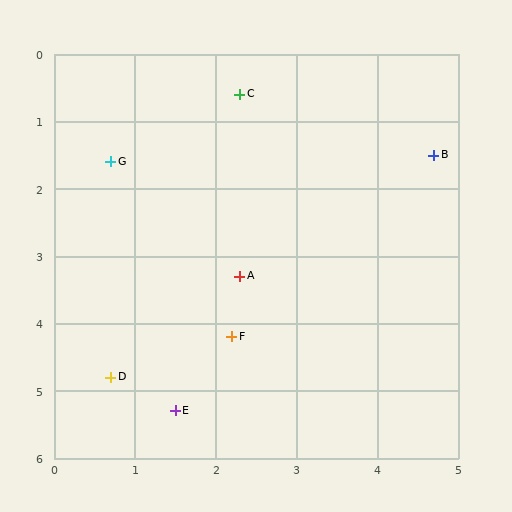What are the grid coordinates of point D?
Point D is at approximately (0.7, 4.8).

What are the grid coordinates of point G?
Point G is at approximately (0.7, 1.6).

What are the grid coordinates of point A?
Point A is at approximately (2.3, 3.3).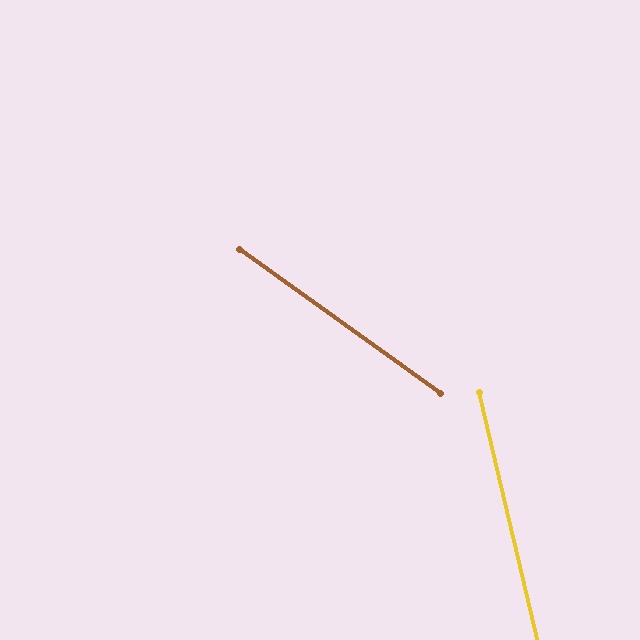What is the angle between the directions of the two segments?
Approximately 41 degrees.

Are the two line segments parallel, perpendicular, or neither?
Neither parallel nor perpendicular — they differ by about 41°.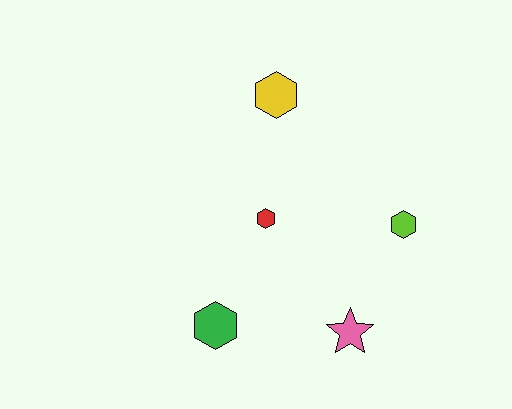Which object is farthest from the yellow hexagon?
The pink star is farthest from the yellow hexagon.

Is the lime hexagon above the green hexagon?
Yes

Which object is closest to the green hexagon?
The red hexagon is closest to the green hexagon.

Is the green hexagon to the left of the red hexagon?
Yes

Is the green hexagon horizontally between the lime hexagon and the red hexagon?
No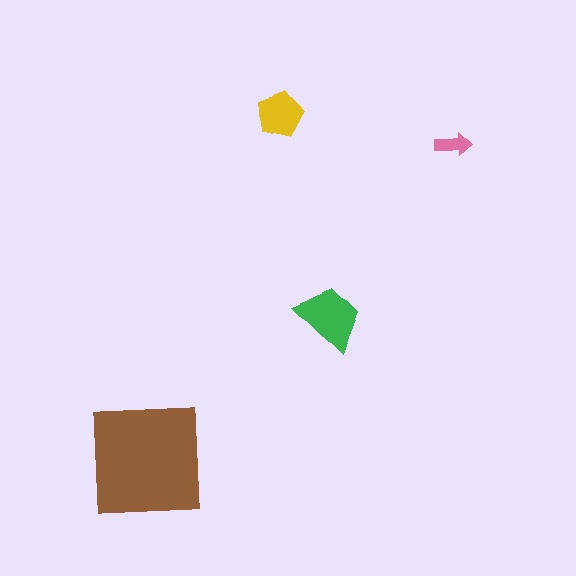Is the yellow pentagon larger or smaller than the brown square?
Smaller.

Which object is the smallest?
The pink arrow.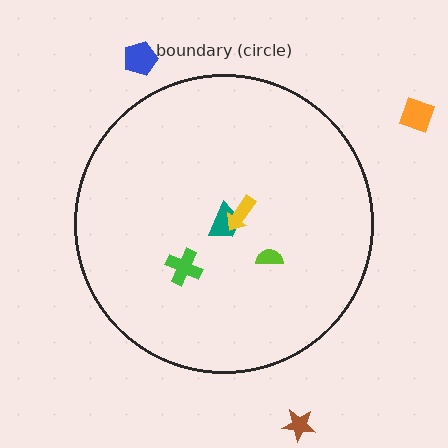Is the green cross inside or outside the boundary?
Inside.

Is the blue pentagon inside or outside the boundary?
Outside.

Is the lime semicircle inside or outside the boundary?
Inside.